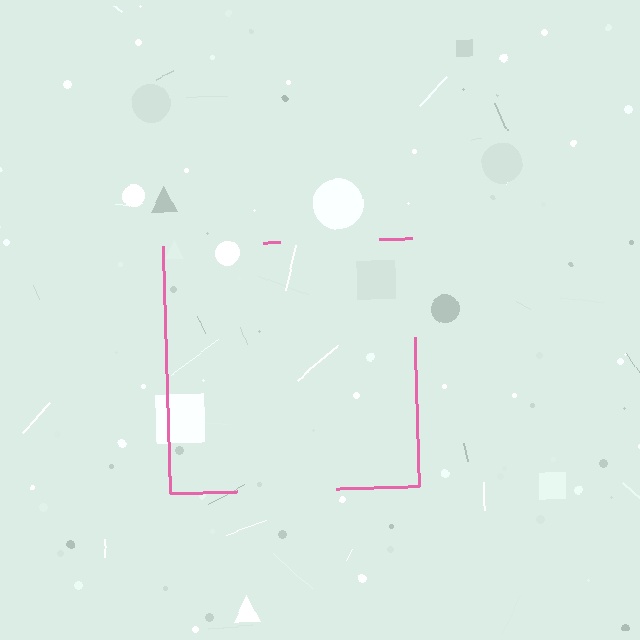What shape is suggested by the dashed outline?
The dashed outline suggests a square.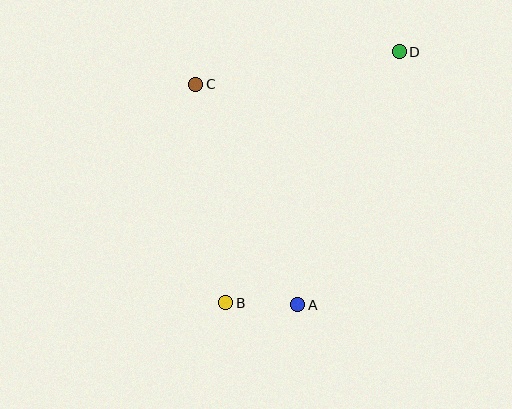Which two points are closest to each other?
Points A and B are closest to each other.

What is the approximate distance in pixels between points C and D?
The distance between C and D is approximately 206 pixels.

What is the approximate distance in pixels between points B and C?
The distance between B and C is approximately 221 pixels.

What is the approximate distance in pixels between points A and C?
The distance between A and C is approximately 243 pixels.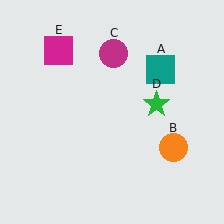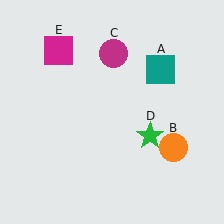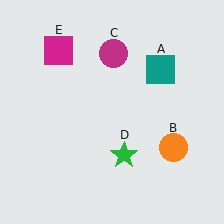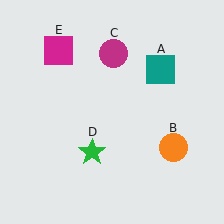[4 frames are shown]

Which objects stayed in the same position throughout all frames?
Teal square (object A) and orange circle (object B) and magenta circle (object C) and magenta square (object E) remained stationary.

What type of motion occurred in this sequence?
The green star (object D) rotated clockwise around the center of the scene.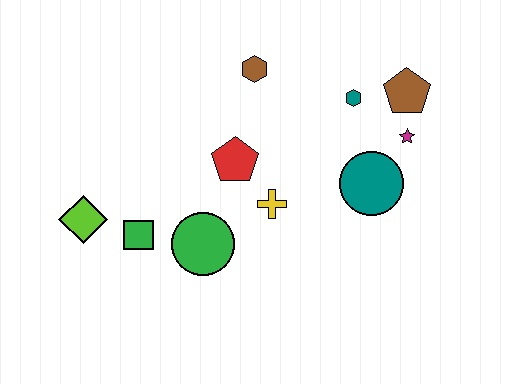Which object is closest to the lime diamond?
The green square is closest to the lime diamond.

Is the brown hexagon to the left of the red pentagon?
No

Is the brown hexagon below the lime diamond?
No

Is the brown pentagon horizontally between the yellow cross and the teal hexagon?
No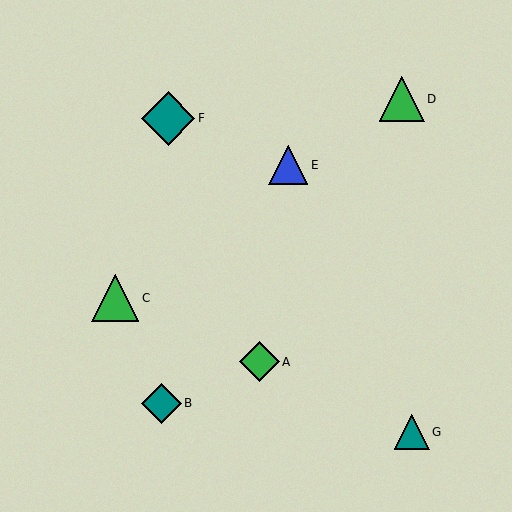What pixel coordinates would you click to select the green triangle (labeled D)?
Click at (402, 99) to select the green triangle D.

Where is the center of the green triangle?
The center of the green triangle is at (402, 99).